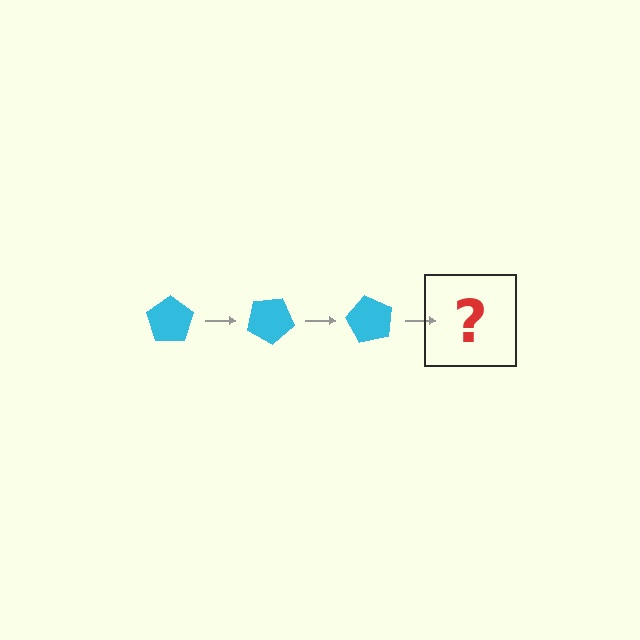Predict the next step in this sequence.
The next step is a cyan pentagon rotated 90 degrees.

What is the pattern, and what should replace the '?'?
The pattern is that the pentagon rotates 30 degrees each step. The '?' should be a cyan pentagon rotated 90 degrees.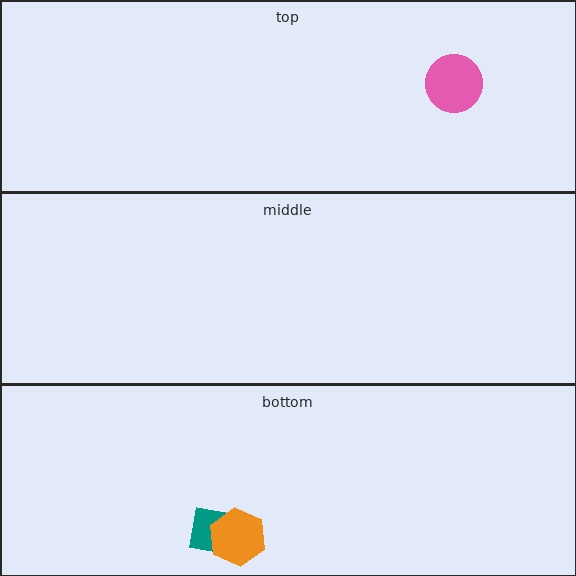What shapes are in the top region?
The pink circle.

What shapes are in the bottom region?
The teal square, the orange hexagon.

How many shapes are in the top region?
1.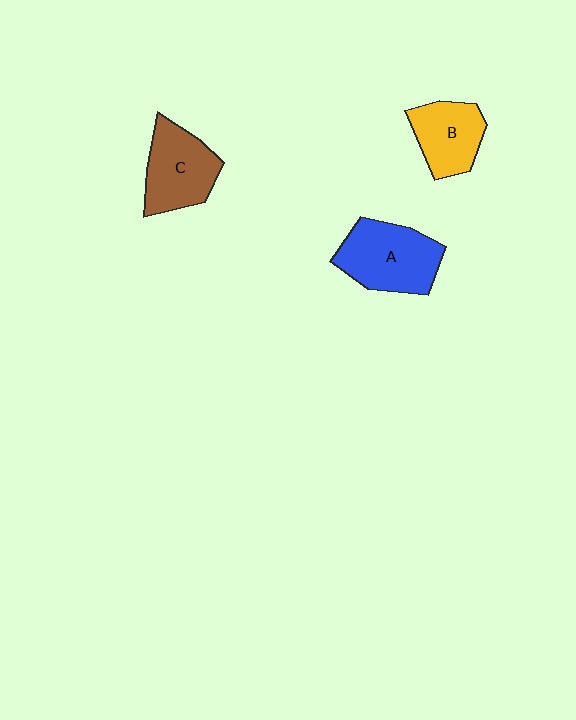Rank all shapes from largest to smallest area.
From largest to smallest: A (blue), C (brown), B (yellow).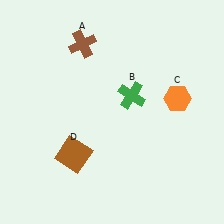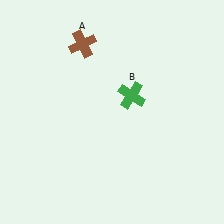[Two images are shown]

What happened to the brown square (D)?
The brown square (D) was removed in Image 2. It was in the bottom-left area of Image 1.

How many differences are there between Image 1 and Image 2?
There are 2 differences between the two images.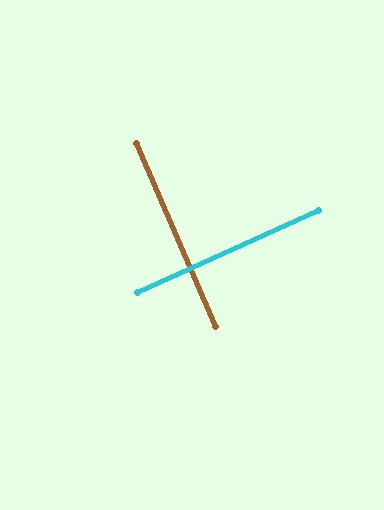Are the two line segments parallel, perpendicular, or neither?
Perpendicular — they meet at approximately 89°.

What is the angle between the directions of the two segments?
Approximately 89 degrees.